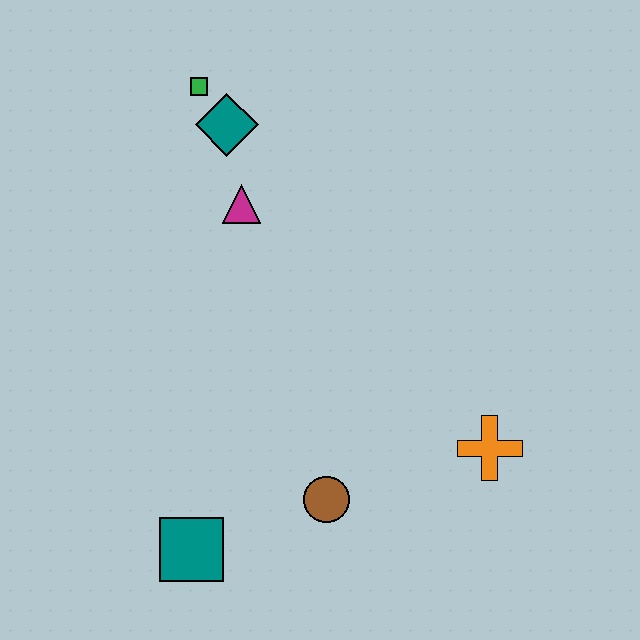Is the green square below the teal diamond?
No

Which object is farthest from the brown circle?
The green square is farthest from the brown circle.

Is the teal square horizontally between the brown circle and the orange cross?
No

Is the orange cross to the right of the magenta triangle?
Yes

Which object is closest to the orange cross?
The brown circle is closest to the orange cross.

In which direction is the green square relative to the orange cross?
The green square is above the orange cross.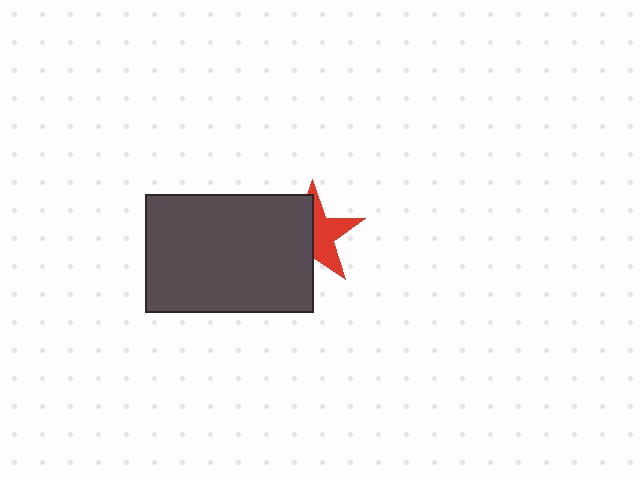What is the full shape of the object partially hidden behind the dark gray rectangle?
The partially hidden object is a red star.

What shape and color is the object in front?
The object in front is a dark gray rectangle.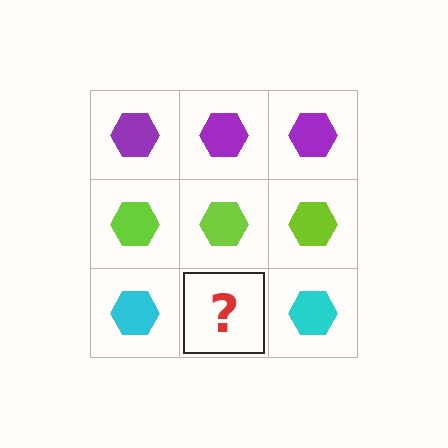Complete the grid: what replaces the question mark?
The question mark should be replaced with a cyan hexagon.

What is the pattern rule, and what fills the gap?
The rule is that each row has a consistent color. The gap should be filled with a cyan hexagon.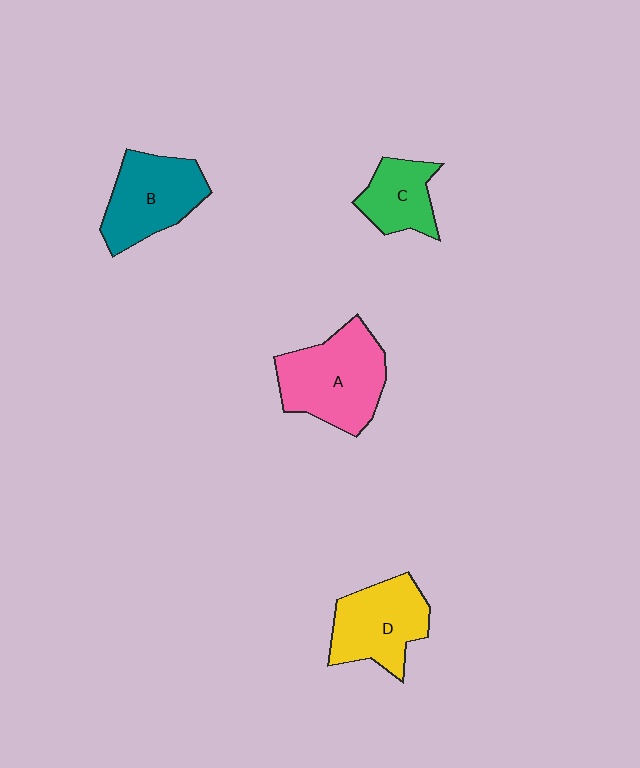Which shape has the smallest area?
Shape C (green).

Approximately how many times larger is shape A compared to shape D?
Approximately 1.2 times.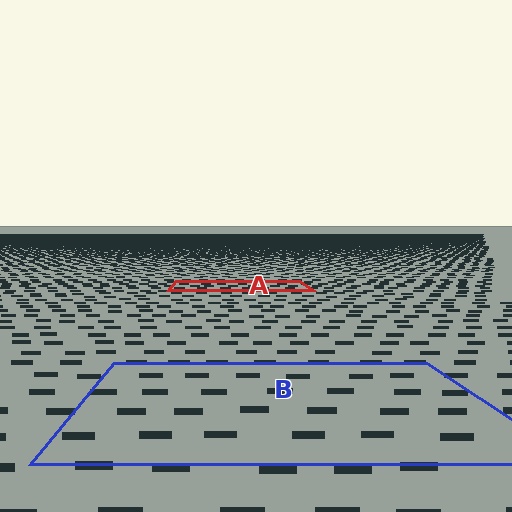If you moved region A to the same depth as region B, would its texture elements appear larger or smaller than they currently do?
They would appear larger. At a closer depth, the same texture elements are projected at a bigger on-screen size.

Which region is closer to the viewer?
Region B is closer. The texture elements there are larger and more spread out.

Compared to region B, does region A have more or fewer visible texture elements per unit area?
Region A has more texture elements per unit area — they are packed more densely because it is farther away.